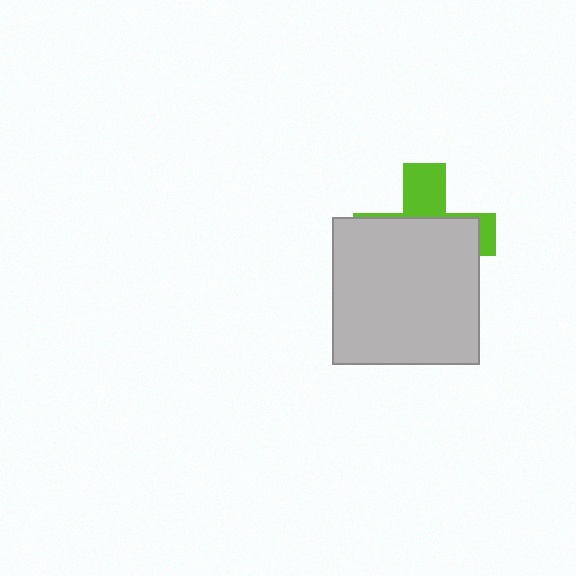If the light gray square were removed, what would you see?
You would see the complete lime cross.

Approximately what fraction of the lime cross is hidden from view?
Roughly 68% of the lime cross is hidden behind the light gray square.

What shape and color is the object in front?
The object in front is a light gray square.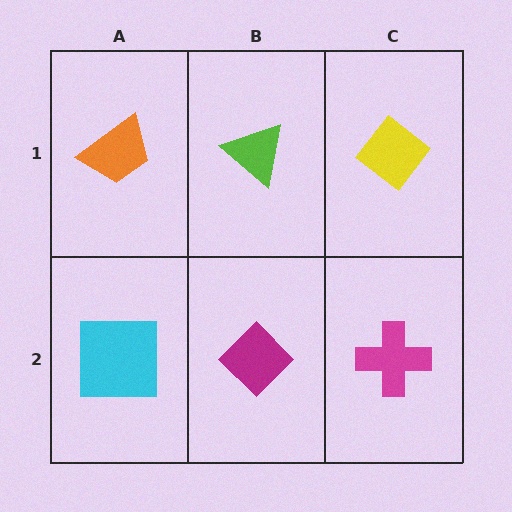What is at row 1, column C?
A yellow diamond.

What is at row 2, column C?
A magenta cross.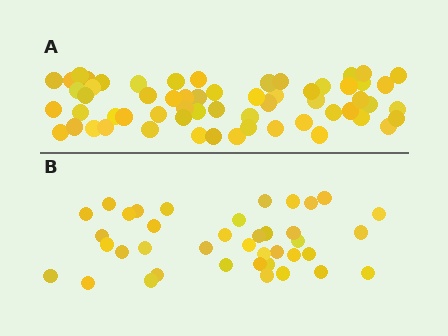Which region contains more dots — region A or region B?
Region A (the top region) has more dots.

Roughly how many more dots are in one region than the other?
Region A has approximately 20 more dots than region B.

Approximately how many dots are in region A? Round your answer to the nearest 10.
About 60 dots.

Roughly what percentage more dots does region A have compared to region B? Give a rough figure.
About 55% more.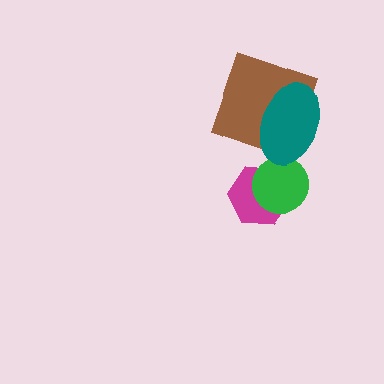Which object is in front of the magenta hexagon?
The green circle is in front of the magenta hexagon.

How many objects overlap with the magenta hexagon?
1 object overlaps with the magenta hexagon.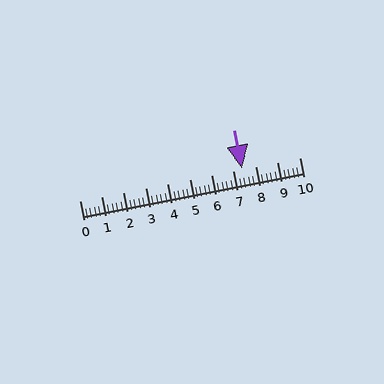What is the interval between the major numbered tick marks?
The major tick marks are spaced 1 units apart.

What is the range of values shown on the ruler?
The ruler shows values from 0 to 10.